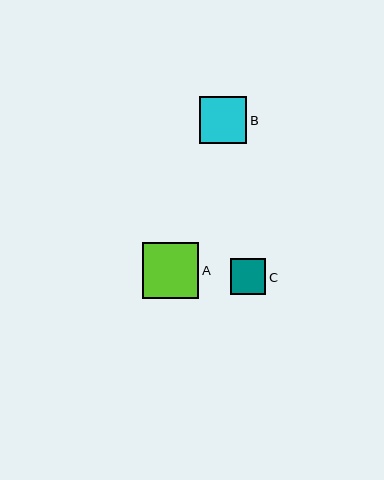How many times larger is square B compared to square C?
Square B is approximately 1.3 times the size of square C.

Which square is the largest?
Square A is the largest with a size of approximately 56 pixels.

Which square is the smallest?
Square C is the smallest with a size of approximately 36 pixels.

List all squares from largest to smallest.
From largest to smallest: A, B, C.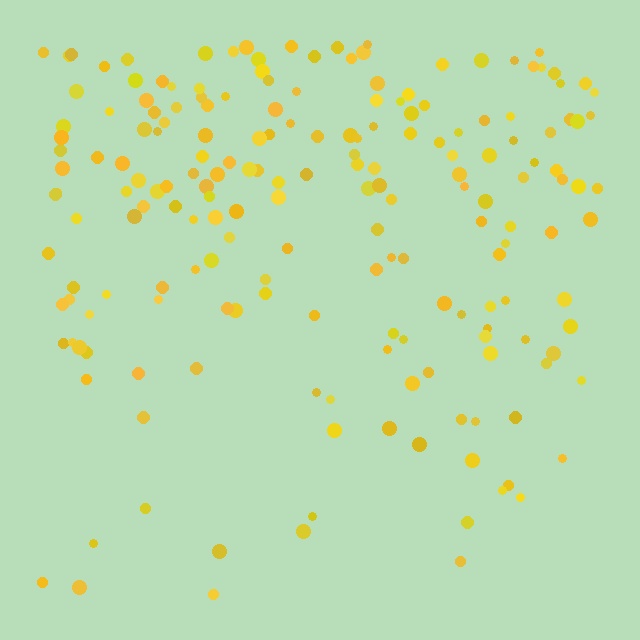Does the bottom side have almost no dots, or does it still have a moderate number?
Still a moderate number, just noticeably fewer than the top.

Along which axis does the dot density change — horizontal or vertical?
Vertical.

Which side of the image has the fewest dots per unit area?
The bottom.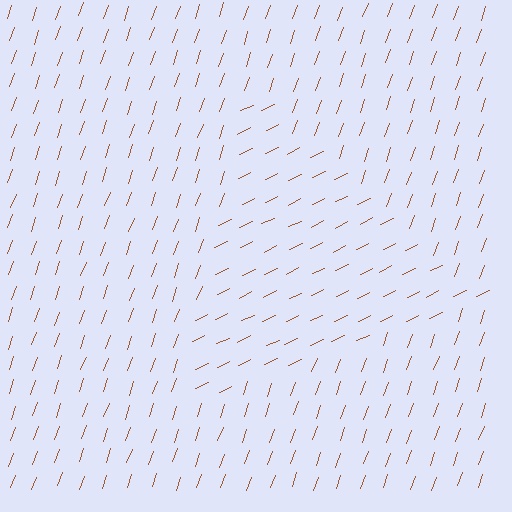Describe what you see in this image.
The image is filled with small brown line segments. A triangle region in the image has lines oriented differently from the surrounding lines, creating a visible texture boundary.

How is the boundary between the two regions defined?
The boundary is defined purely by a change in line orientation (approximately 45 degrees difference). All lines are the same color and thickness.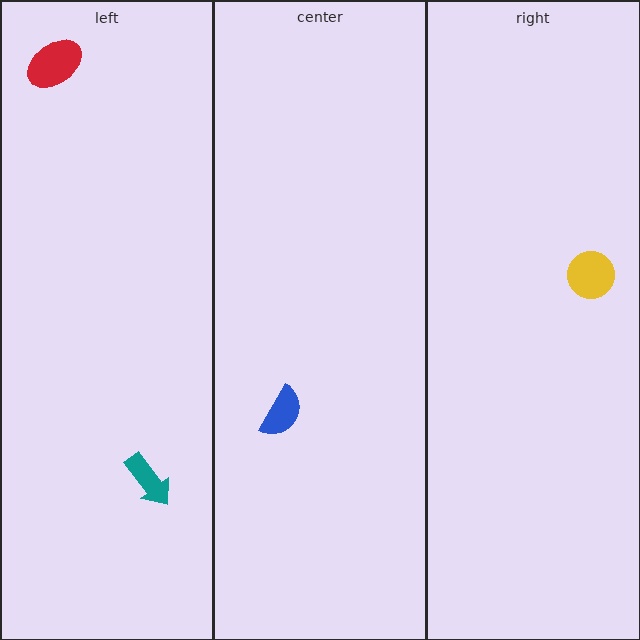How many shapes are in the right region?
1.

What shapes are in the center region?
The blue semicircle.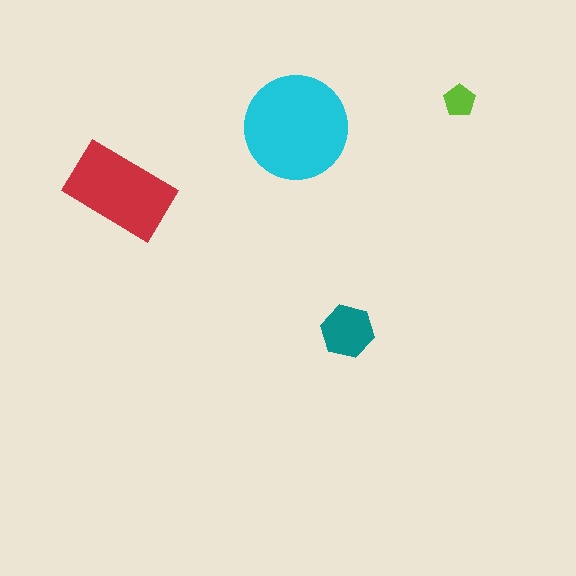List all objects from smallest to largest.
The lime pentagon, the teal hexagon, the red rectangle, the cyan circle.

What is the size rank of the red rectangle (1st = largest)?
2nd.